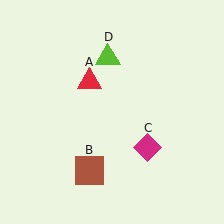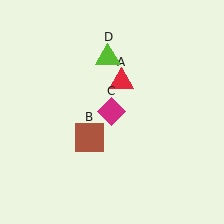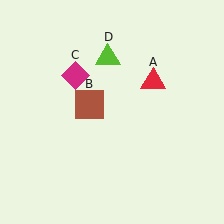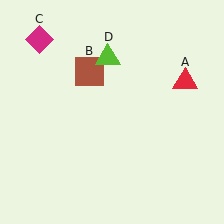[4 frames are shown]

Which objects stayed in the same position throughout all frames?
Lime triangle (object D) remained stationary.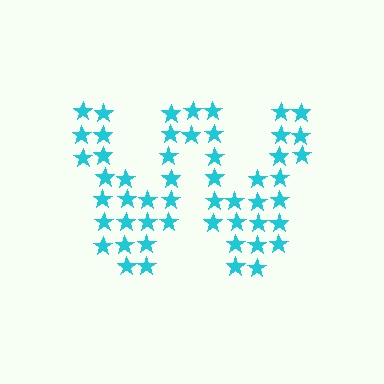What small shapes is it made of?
It is made of small stars.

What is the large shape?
The large shape is the letter W.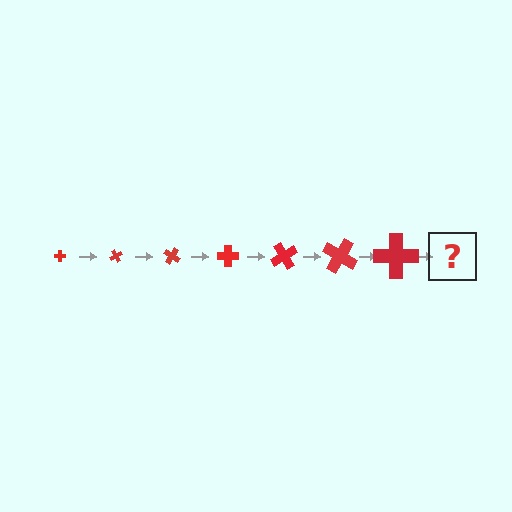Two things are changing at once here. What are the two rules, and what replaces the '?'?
The two rules are that the cross grows larger each step and it rotates 60 degrees each step. The '?' should be a cross, larger than the previous one and rotated 420 degrees from the start.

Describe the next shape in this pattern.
It should be a cross, larger than the previous one and rotated 420 degrees from the start.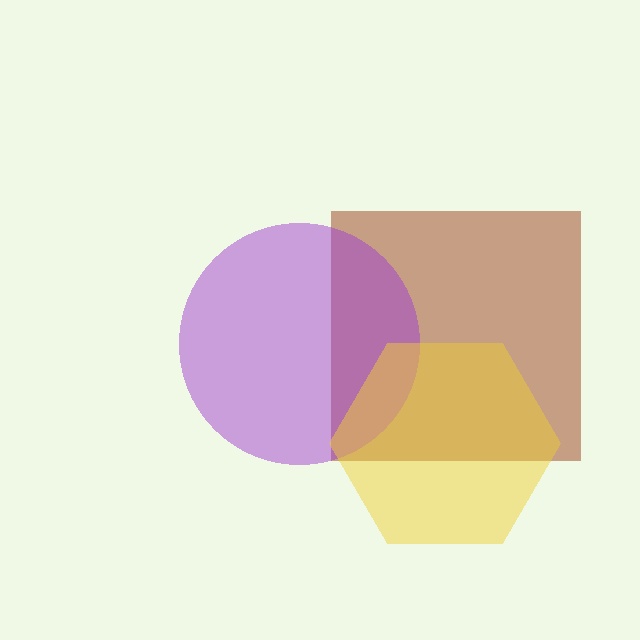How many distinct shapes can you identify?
There are 3 distinct shapes: a brown square, a purple circle, a yellow hexagon.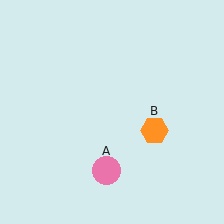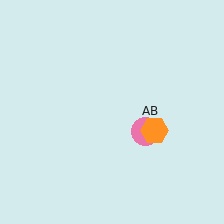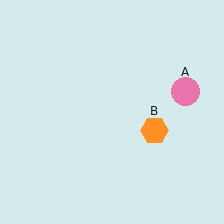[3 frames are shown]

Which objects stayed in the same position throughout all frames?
Orange hexagon (object B) remained stationary.